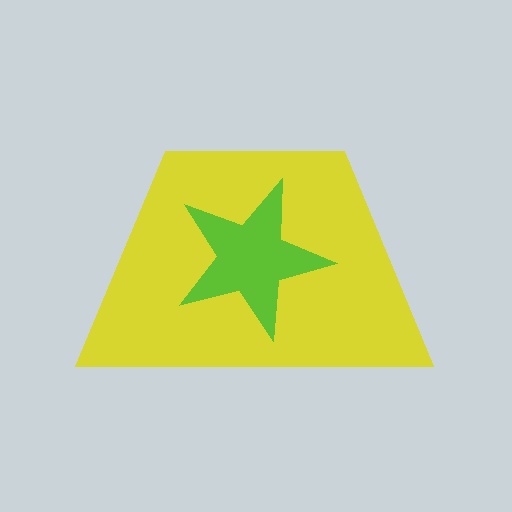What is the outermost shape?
The yellow trapezoid.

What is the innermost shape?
The lime star.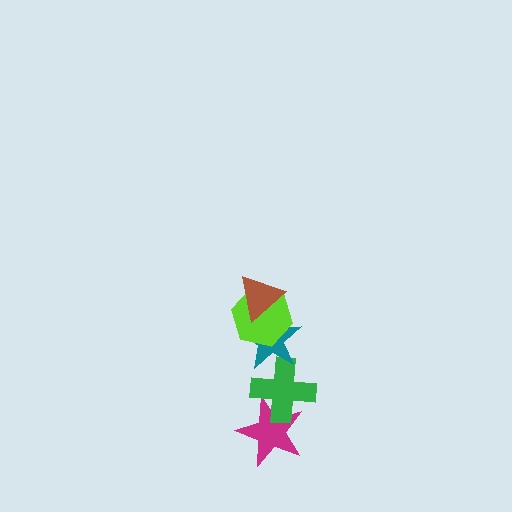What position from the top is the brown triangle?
The brown triangle is 1st from the top.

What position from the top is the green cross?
The green cross is 4th from the top.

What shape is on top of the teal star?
The lime hexagon is on top of the teal star.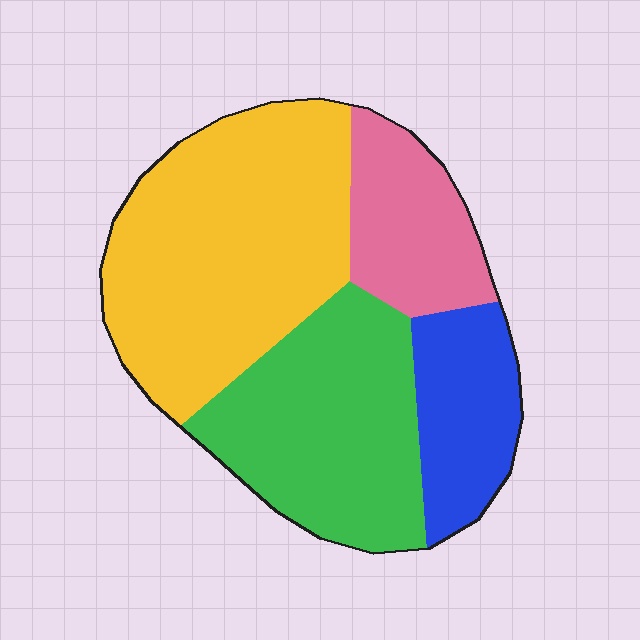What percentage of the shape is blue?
Blue covers about 15% of the shape.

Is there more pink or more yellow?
Yellow.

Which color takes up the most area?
Yellow, at roughly 40%.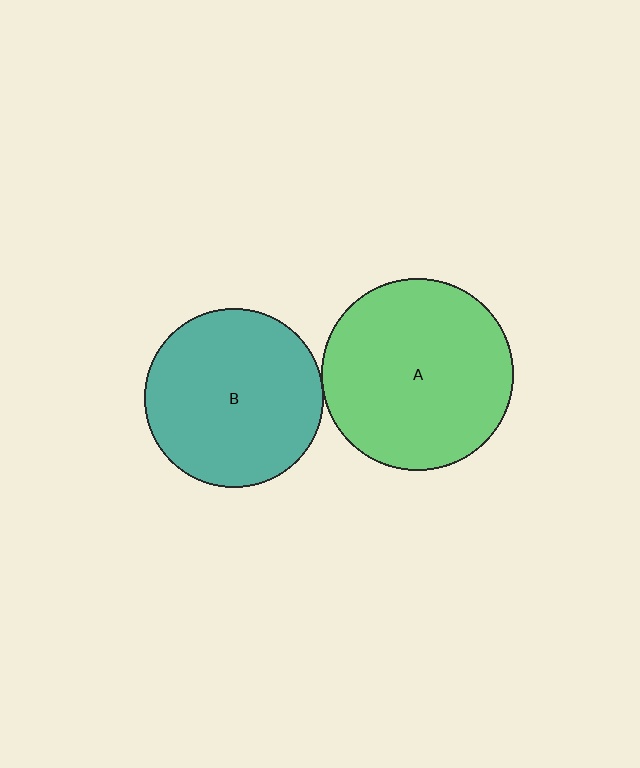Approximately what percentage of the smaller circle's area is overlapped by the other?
Approximately 5%.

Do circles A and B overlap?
Yes.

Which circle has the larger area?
Circle A (green).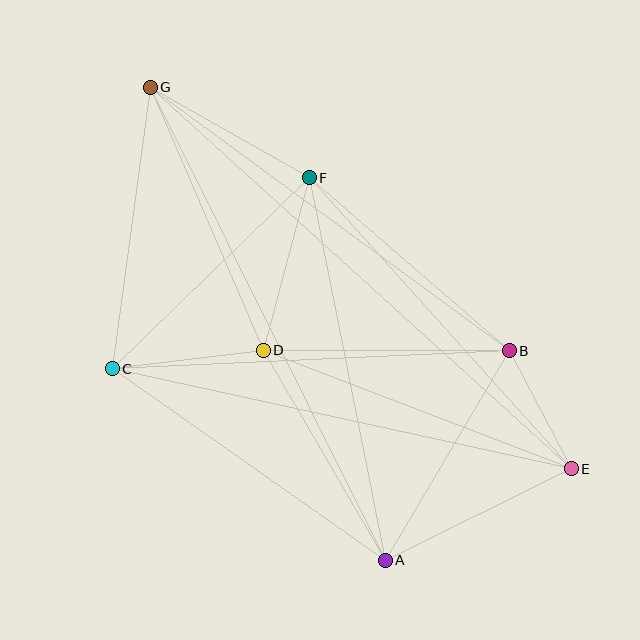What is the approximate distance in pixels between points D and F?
The distance between D and F is approximately 178 pixels.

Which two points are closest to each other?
Points B and E are closest to each other.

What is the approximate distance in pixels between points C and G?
The distance between C and G is approximately 284 pixels.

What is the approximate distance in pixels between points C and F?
The distance between C and F is approximately 274 pixels.